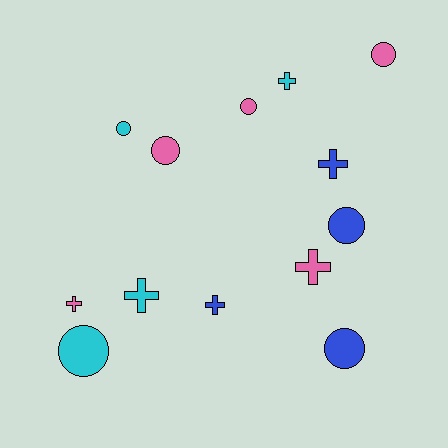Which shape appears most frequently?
Circle, with 7 objects.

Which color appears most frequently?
Pink, with 5 objects.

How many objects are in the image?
There are 13 objects.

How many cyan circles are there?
There are 2 cyan circles.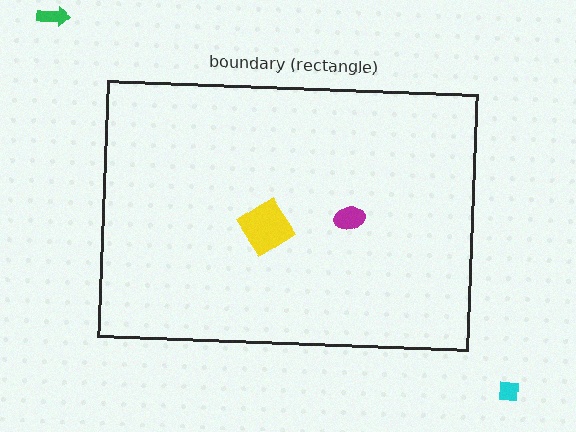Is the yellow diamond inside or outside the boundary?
Inside.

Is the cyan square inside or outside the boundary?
Outside.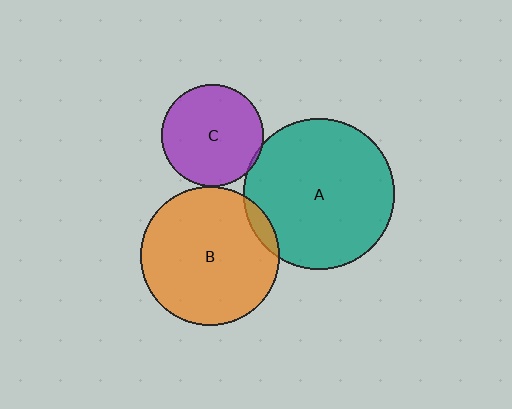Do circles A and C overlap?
Yes.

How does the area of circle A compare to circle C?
Approximately 2.2 times.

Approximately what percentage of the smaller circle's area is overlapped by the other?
Approximately 5%.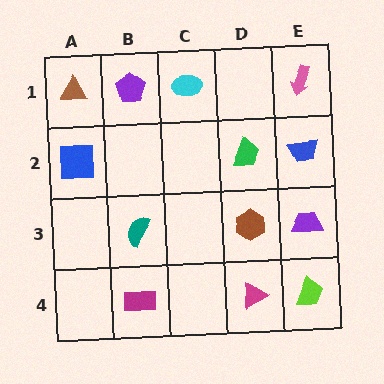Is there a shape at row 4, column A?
No, that cell is empty.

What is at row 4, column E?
A lime trapezoid.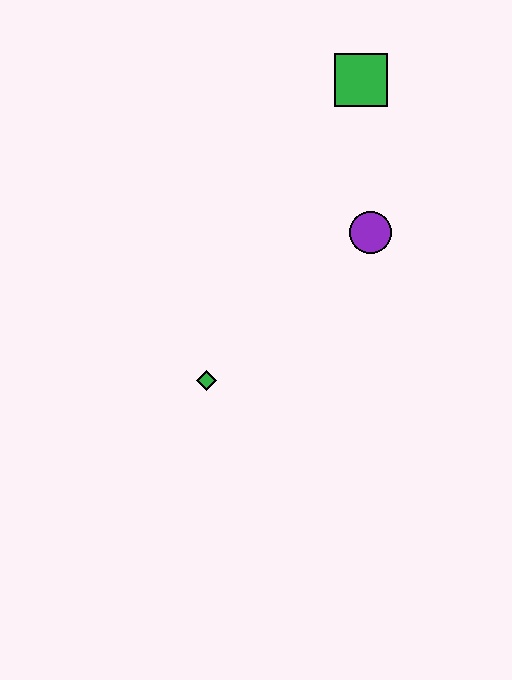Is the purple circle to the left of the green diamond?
No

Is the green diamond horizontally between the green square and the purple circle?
No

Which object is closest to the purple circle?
The green square is closest to the purple circle.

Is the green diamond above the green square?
No